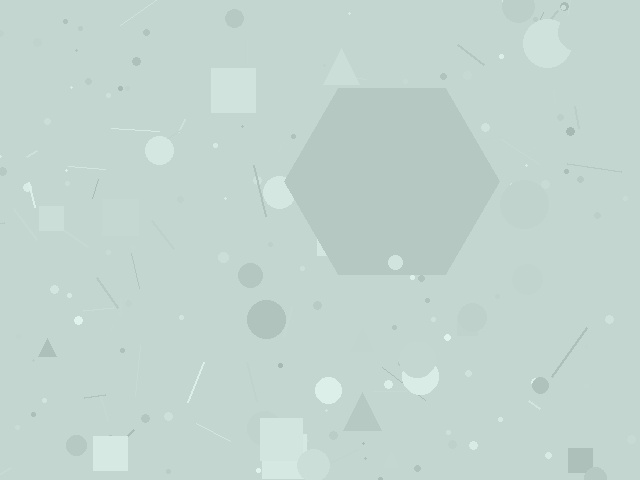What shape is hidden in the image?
A hexagon is hidden in the image.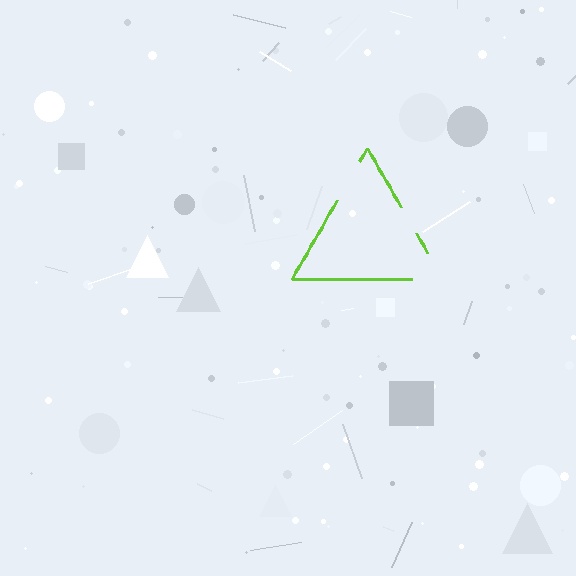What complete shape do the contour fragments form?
The contour fragments form a triangle.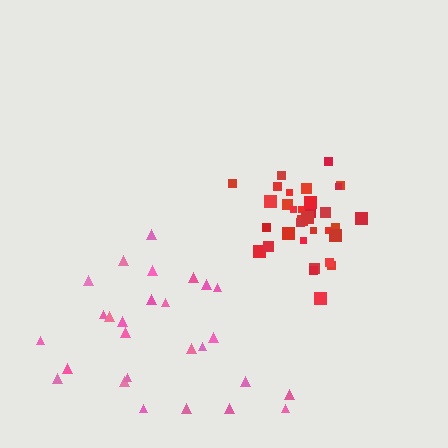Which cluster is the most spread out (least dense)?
Pink.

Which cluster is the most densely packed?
Red.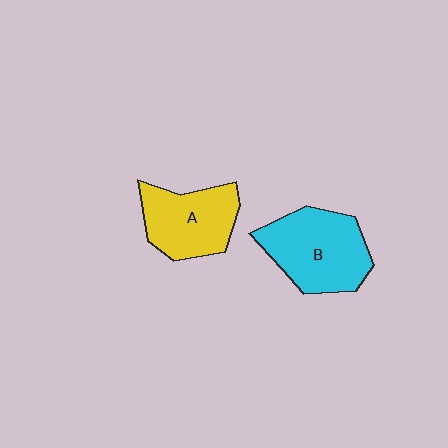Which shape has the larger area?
Shape B (cyan).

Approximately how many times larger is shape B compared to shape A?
Approximately 1.2 times.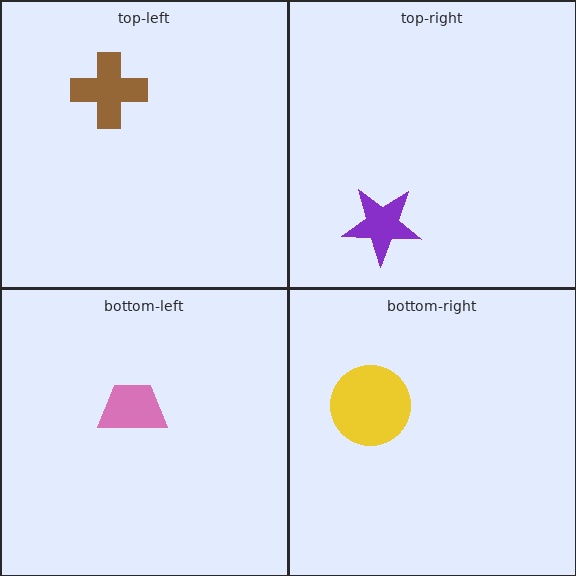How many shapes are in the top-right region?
1.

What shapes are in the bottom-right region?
The yellow circle.